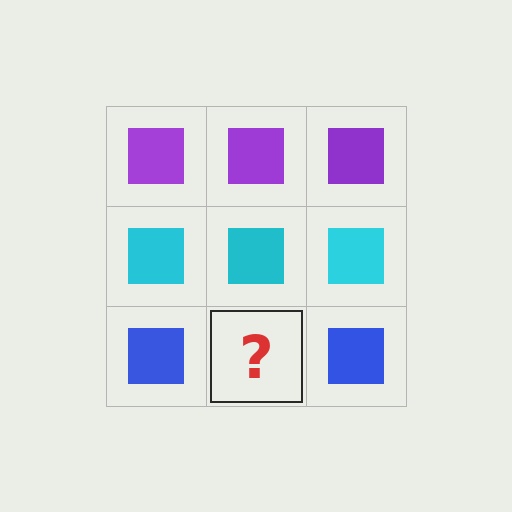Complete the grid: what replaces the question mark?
The question mark should be replaced with a blue square.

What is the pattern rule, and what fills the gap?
The rule is that each row has a consistent color. The gap should be filled with a blue square.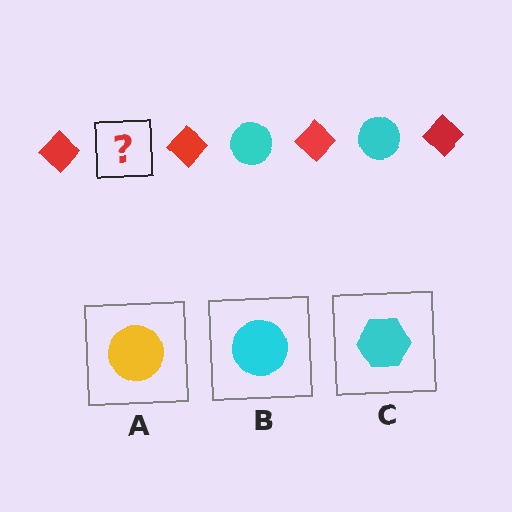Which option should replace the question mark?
Option B.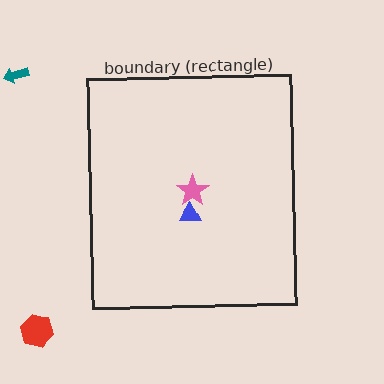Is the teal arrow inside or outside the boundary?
Outside.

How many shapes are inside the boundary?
2 inside, 2 outside.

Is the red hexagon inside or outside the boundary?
Outside.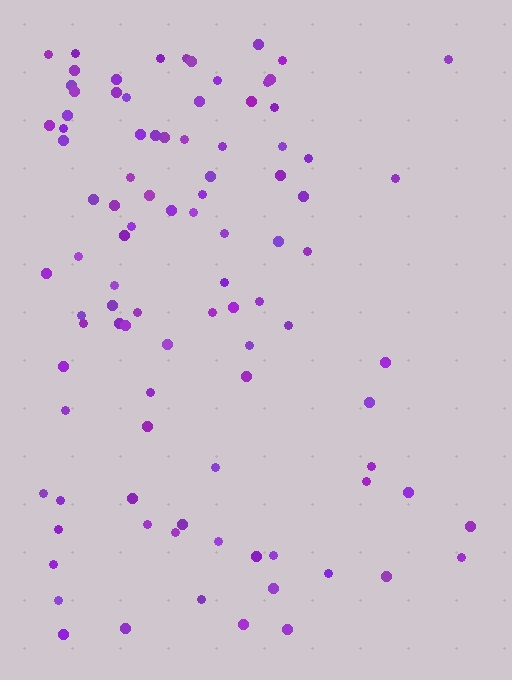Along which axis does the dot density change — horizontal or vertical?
Horizontal.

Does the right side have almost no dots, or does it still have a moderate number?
Still a moderate number, just noticeably fewer than the left.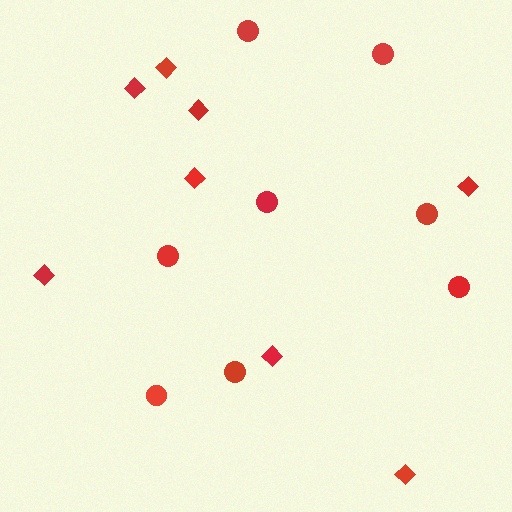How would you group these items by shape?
There are 2 groups: one group of circles (8) and one group of diamonds (8).